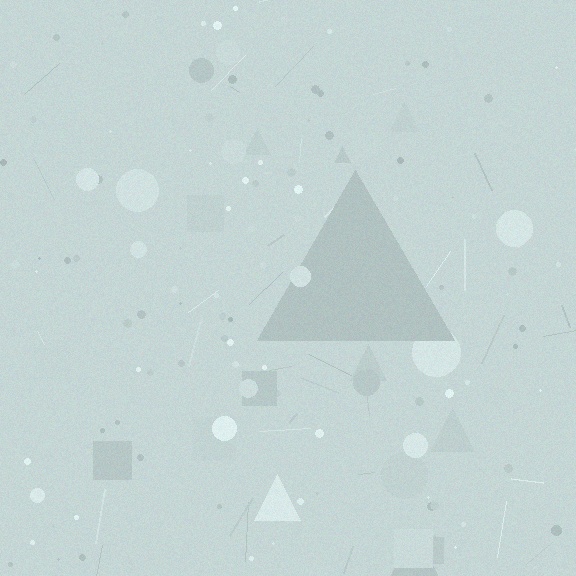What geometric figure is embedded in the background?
A triangle is embedded in the background.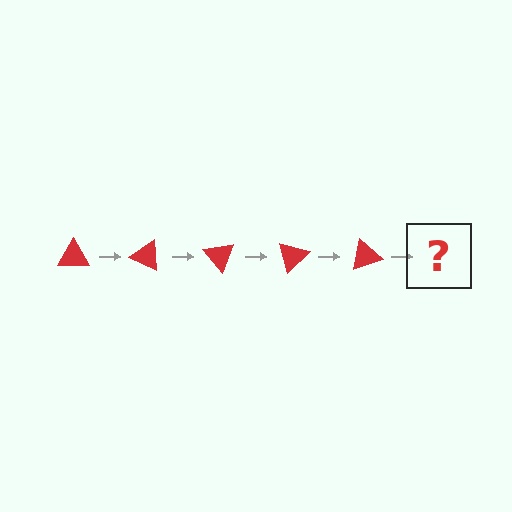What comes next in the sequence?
The next element should be a red triangle rotated 125 degrees.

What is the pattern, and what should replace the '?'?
The pattern is that the triangle rotates 25 degrees each step. The '?' should be a red triangle rotated 125 degrees.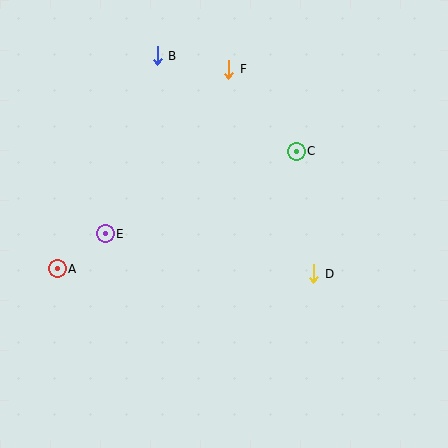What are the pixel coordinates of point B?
Point B is at (157, 56).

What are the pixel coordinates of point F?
Point F is at (229, 69).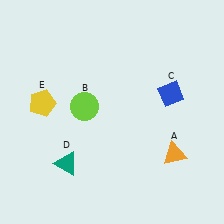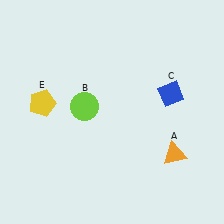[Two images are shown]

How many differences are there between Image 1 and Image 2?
There is 1 difference between the two images.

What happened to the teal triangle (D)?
The teal triangle (D) was removed in Image 2. It was in the bottom-left area of Image 1.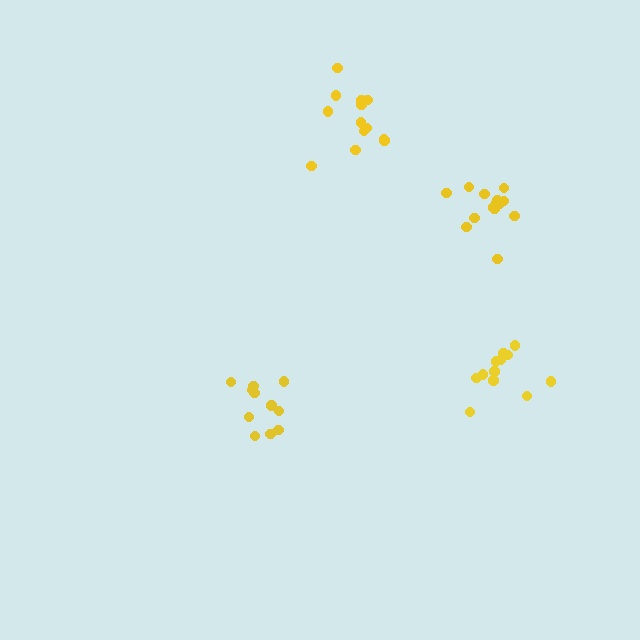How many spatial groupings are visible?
There are 4 spatial groupings.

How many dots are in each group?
Group 1: 14 dots, Group 2: 11 dots, Group 3: 12 dots, Group 4: 13 dots (50 total).